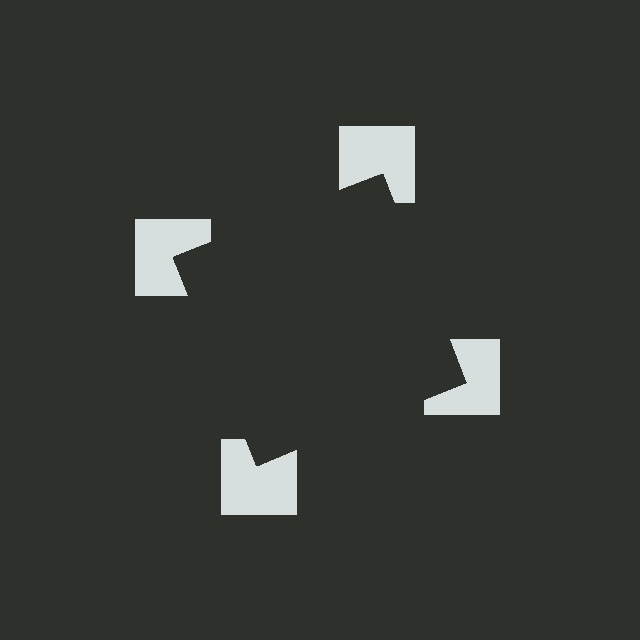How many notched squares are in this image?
There are 4 — one at each vertex of the illusory square.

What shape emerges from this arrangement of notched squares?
An illusory square — its edges are inferred from the aligned wedge cuts in the notched squares, not physically drawn.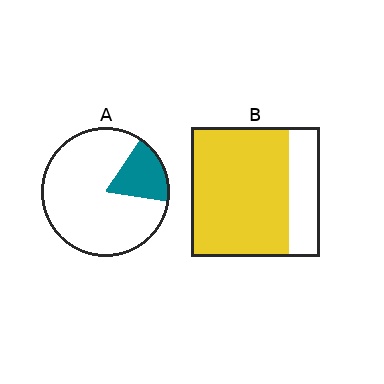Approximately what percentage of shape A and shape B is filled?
A is approximately 20% and B is approximately 75%.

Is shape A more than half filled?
No.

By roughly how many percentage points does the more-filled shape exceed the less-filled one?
By roughly 60 percentage points (B over A).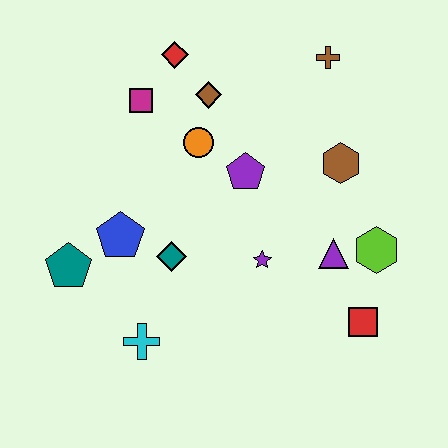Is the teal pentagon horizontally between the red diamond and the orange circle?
No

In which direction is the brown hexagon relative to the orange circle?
The brown hexagon is to the right of the orange circle.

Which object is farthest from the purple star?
The red diamond is farthest from the purple star.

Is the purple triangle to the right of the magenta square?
Yes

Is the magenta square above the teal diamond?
Yes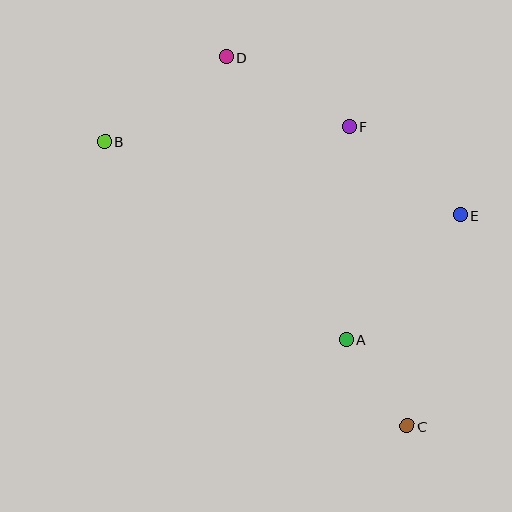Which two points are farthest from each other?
Points B and C are farthest from each other.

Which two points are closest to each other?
Points A and C are closest to each other.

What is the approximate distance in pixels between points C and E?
The distance between C and E is approximately 217 pixels.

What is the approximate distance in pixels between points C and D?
The distance between C and D is approximately 411 pixels.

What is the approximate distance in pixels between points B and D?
The distance between B and D is approximately 148 pixels.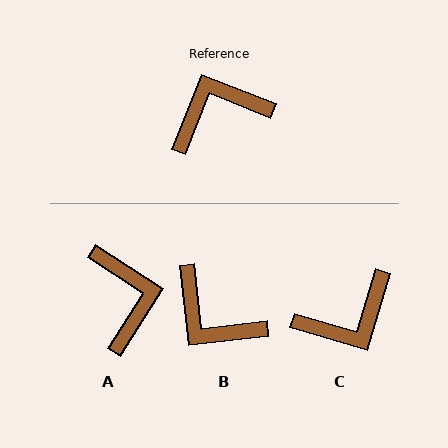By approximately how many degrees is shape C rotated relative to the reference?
Approximately 175 degrees clockwise.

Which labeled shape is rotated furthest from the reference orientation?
C, about 175 degrees away.